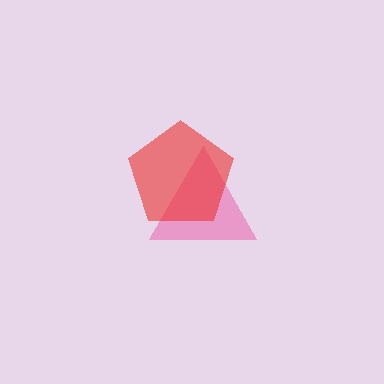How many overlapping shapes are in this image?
There are 2 overlapping shapes in the image.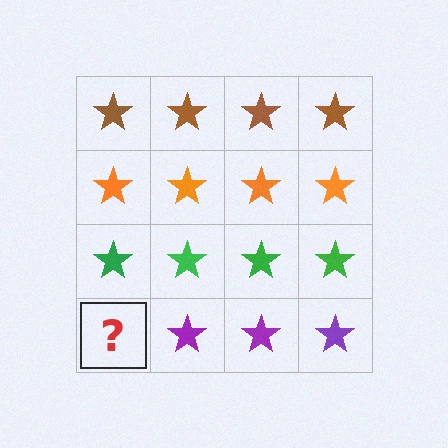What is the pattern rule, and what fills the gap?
The rule is that each row has a consistent color. The gap should be filled with a purple star.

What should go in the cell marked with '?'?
The missing cell should contain a purple star.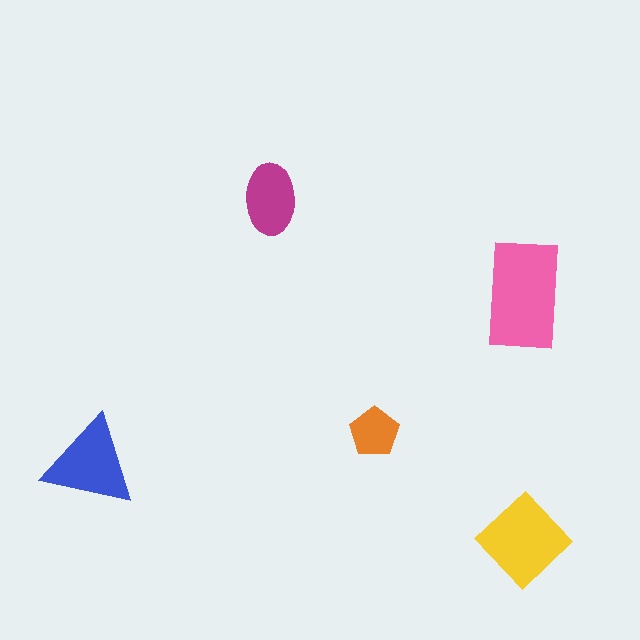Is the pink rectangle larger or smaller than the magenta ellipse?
Larger.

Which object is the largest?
The pink rectangle.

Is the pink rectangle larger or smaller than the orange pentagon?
Larger.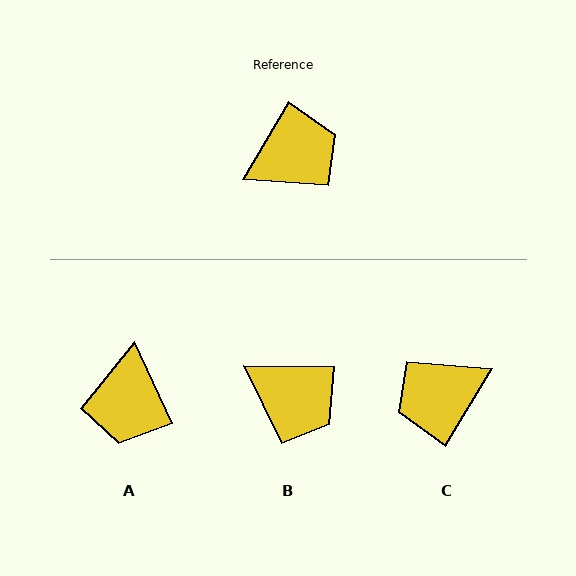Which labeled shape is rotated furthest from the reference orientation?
C, about 179 degrees away.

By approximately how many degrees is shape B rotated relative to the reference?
Approximately 60 degrees clockwise.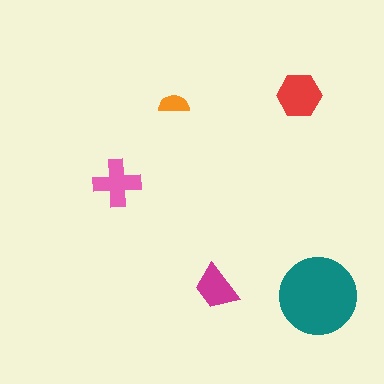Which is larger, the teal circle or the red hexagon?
The teal circle.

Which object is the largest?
The teal circle.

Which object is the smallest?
The orange semicircle.